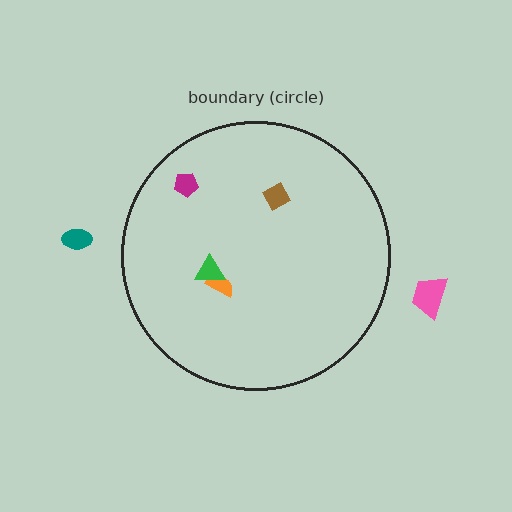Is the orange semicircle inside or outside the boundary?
Inside.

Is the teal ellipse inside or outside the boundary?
Outside.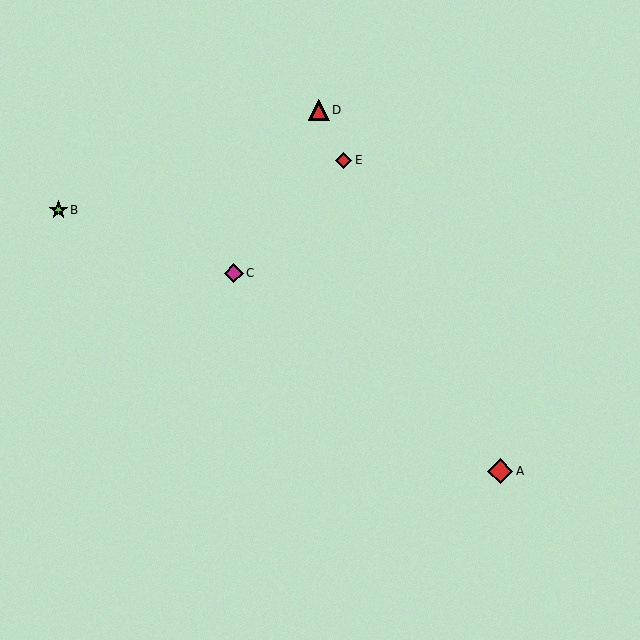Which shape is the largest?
The red diamond (labeled A) is the largest.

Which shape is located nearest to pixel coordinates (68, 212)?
The lime star (labeled B) at (58, 210) is nearest to that location.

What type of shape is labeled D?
Shape D is a red triangle.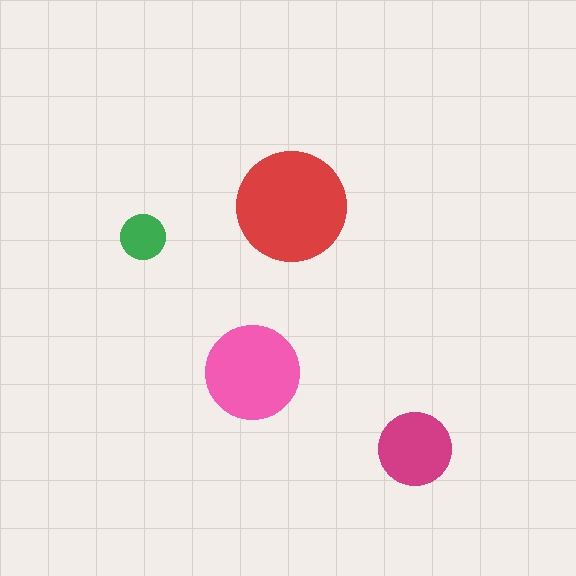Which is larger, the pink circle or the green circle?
The pink one.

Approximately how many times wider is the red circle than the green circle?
About 2.5 times wider.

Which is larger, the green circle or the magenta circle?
The magenta one.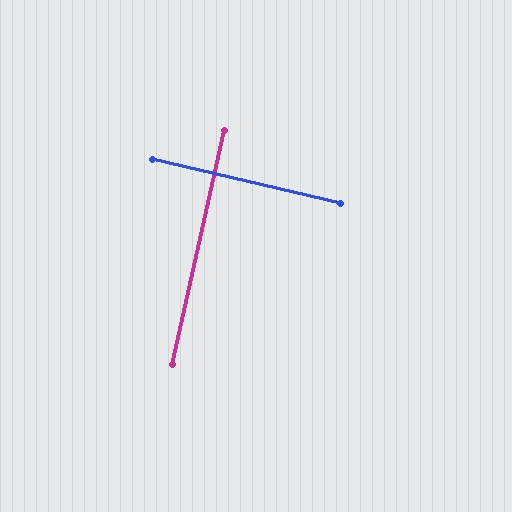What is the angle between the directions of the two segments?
Approximately 89 degrees.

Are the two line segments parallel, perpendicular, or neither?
Perpendicular — they meet at approximately 89°.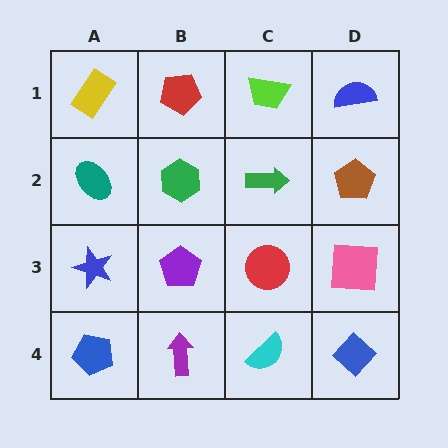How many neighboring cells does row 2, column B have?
4.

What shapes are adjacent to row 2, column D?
A blue semicircle (row 1, column D), a pink square (row 3, column D), a green arrow (row 2, column C).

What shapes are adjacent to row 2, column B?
A red pentagon (row 1, column B), a purple pentagon (row 3, column B), a teal ellipse (row 2, column A), a green arrow (row 2, column C).